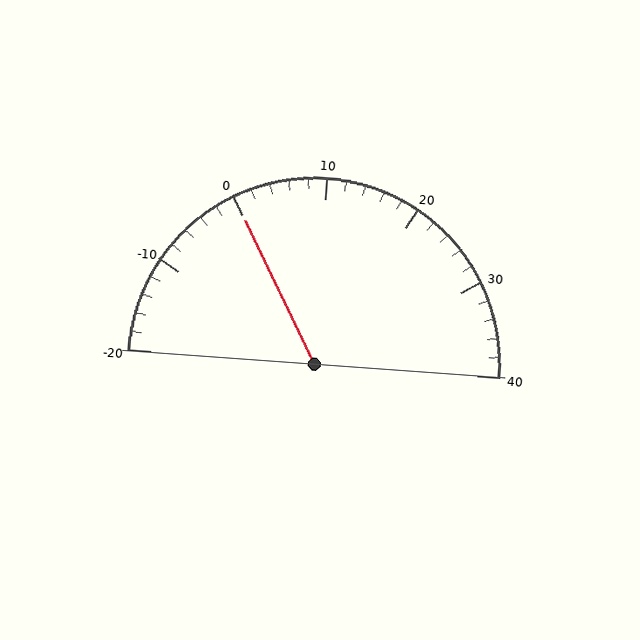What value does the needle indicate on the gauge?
The needle indicates approximately 0.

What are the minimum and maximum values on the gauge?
The gauge ranges from -20 to 40.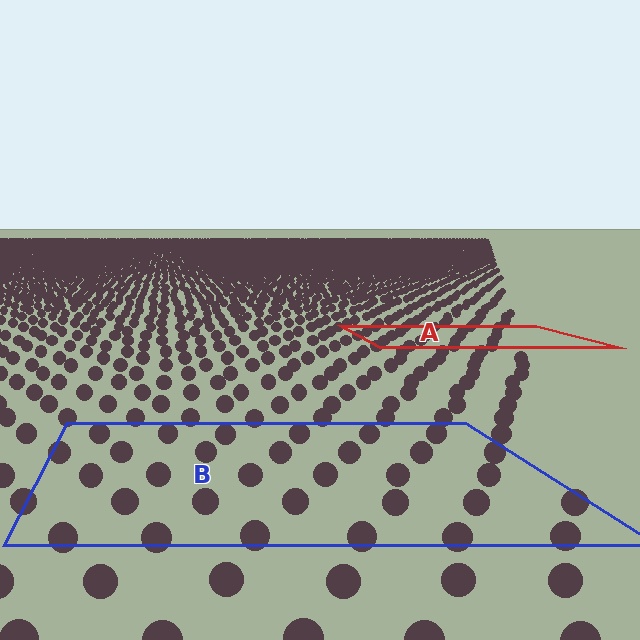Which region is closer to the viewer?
Region B is closer. The texture elements there are larger and more spread out.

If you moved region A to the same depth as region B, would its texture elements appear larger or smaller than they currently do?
They would appear larger. At a closer depth, the same texture elements are projected at a bigger on-screen size.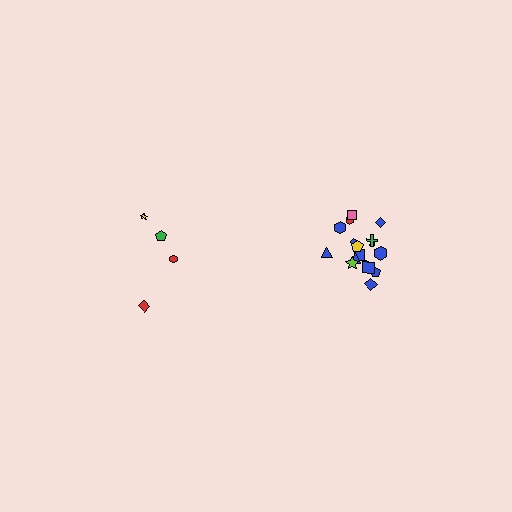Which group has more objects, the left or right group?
The right group.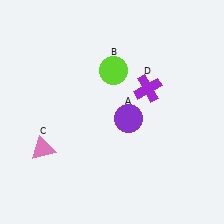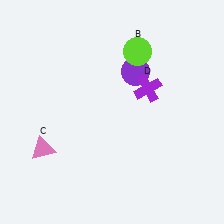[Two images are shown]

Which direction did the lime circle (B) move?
The lime circle (B) moved right.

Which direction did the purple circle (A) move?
The purple circle (A) moved up.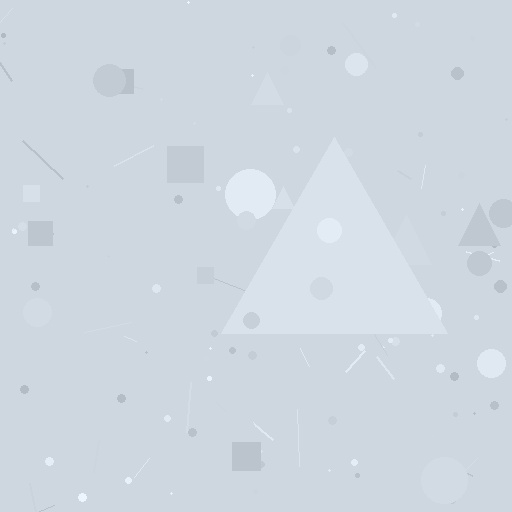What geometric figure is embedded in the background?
A triangle is embedded in the background.